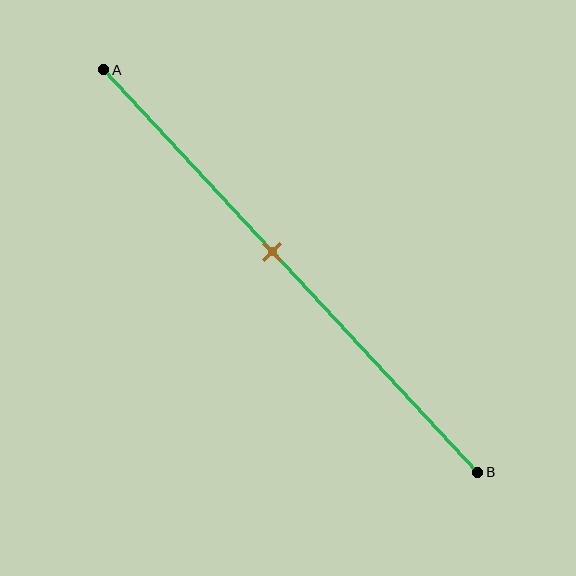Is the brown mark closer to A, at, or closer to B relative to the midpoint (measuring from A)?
The brown mark is closer to point A than the midpoint of segment AB.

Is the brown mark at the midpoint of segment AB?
No, the mark is at about 45% from A, not at the 50% midpoint.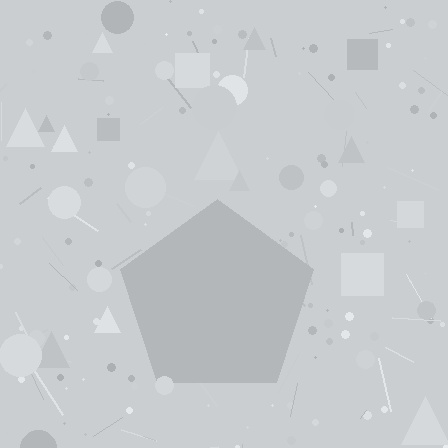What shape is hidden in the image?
A pentagon is hidden in the image.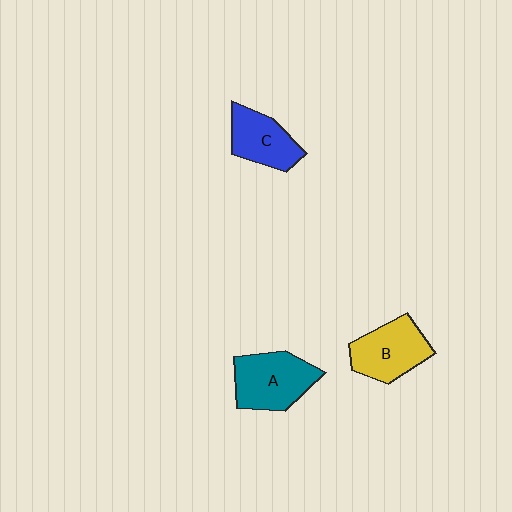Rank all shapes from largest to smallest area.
From largest to smallest: A (teal), B (yellow), C (blue).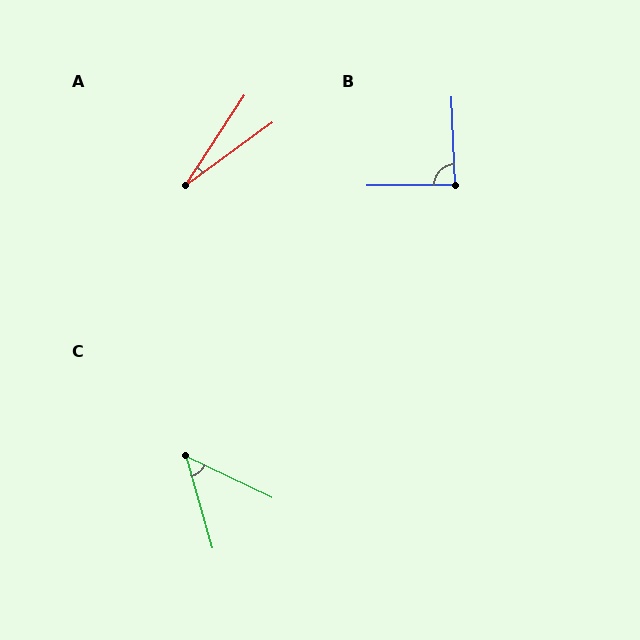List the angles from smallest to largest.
A (21°), C (49°), B (88°).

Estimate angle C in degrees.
Approximately 49 degrees.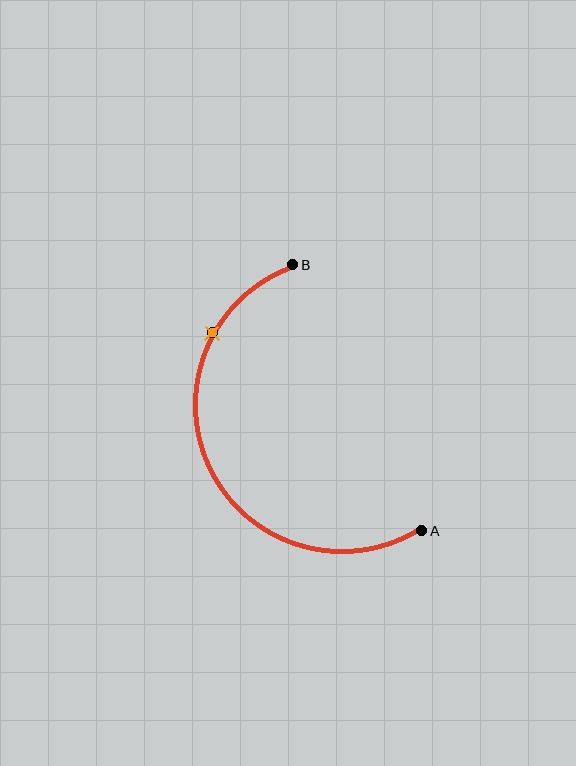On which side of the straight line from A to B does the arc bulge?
The arc bulges to the left of the straight line connecting A and B.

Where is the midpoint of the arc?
The arc midpoint is the point on the curve farthest from the straight line joining A and B. It sits to the left of that line.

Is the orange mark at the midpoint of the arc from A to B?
No. The orange mark lies on the arc but is closer to endpoint B. The arc midpoint would be at the point on the curve equidistant along the arc from both A and B.